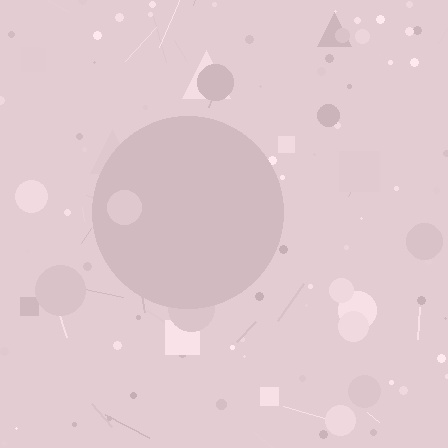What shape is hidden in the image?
A circle is hidden in the image.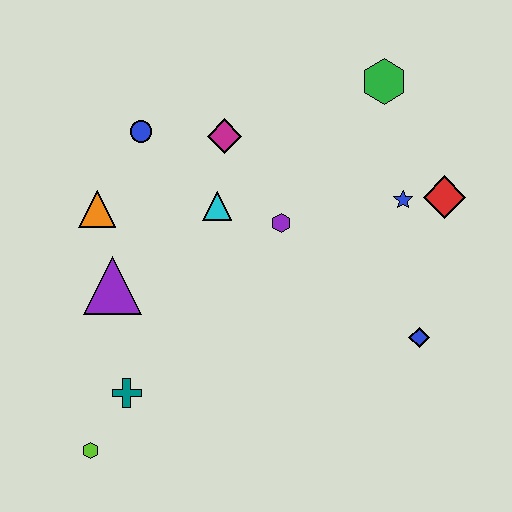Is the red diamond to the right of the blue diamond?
Yes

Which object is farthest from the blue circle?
The blue diamond is farthest from the blue circle.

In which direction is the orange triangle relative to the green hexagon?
The orange triangle is to the left of the green hexagon.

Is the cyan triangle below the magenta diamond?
Yes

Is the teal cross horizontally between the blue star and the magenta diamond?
No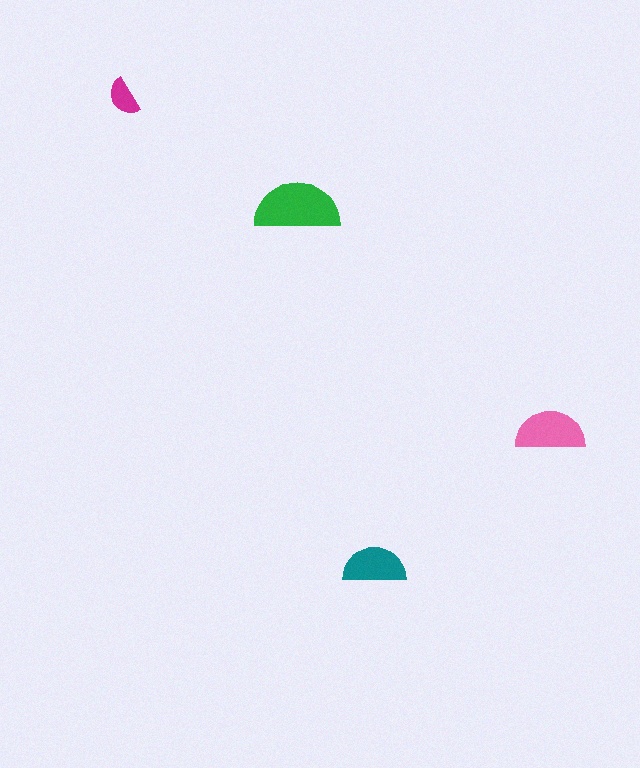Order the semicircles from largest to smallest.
the green one, the pink one, the teal one, the magenta one.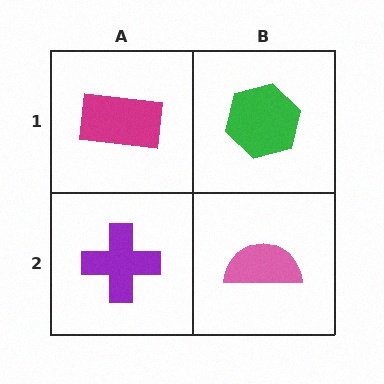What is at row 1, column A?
A magenta rectangle.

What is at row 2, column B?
A pink semicircle.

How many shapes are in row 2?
2 shapes.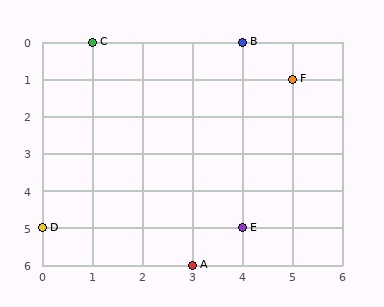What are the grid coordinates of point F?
Point F is at grid coordinates (5, 1).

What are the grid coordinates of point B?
Point B is at grid coordinates (4, 0).